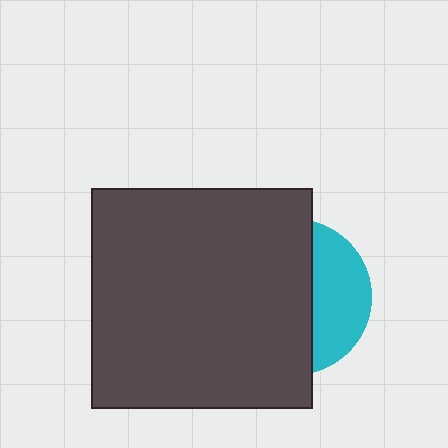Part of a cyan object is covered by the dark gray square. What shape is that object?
It is a circle.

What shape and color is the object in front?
The object in front is a dark gray square.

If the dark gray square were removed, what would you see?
You would see the complete cyan circle.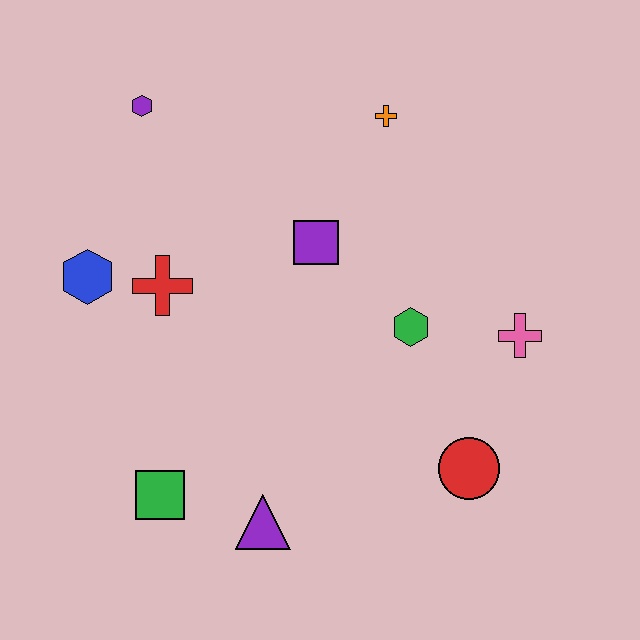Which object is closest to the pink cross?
The green hexagon is closest to the pink cross.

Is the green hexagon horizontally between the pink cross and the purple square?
Yes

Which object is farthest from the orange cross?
The green square is farthest from the orange cross.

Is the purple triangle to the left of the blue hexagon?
No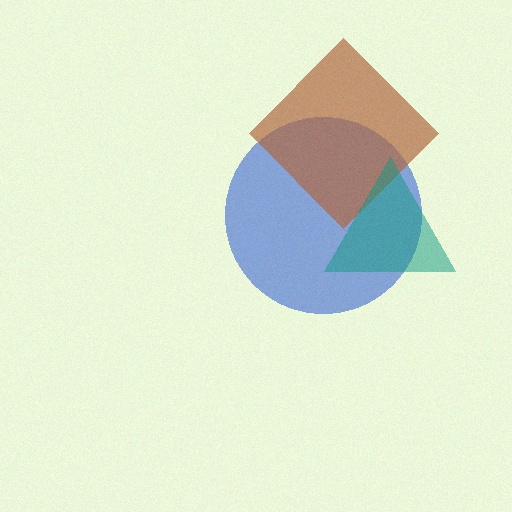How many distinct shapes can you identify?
There are 3 distinct shapes: a blue circle, a brown diamond, a teal triangle.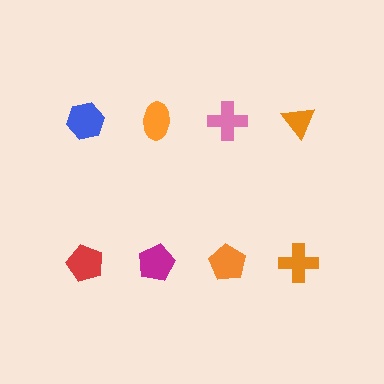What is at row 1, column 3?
A pink cross.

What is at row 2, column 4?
An orange cross.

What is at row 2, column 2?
A magenta pentagon.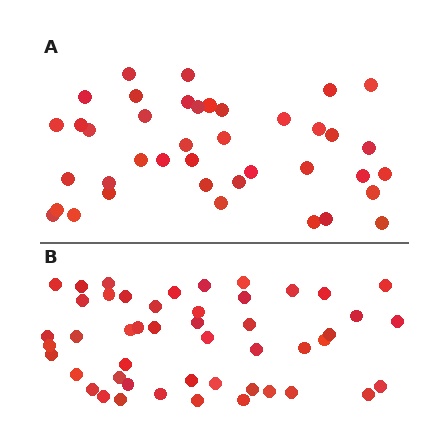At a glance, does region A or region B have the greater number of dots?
Region B (the bottom region) has more dots.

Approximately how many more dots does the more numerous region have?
Region B has roughly 8 or so more dots than region A.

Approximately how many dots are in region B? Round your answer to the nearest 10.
About 50 dots. (The exact count is 48, which rounds to 50.)